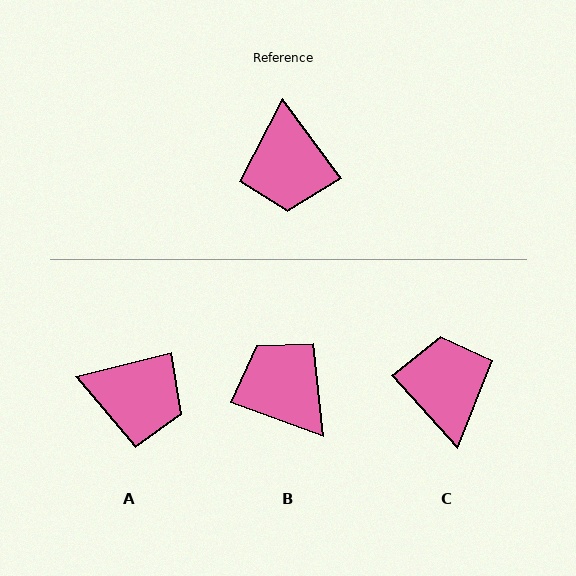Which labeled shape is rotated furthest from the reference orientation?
C, about 174 degrees away.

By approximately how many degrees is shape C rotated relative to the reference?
Approximately 174 degrees clockwise.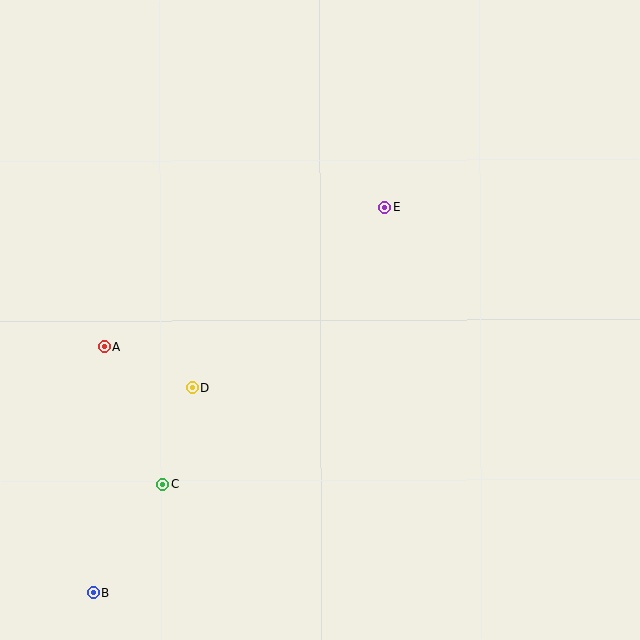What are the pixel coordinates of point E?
Point E is at (384, 207).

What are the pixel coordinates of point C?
Point C is at (163, 484).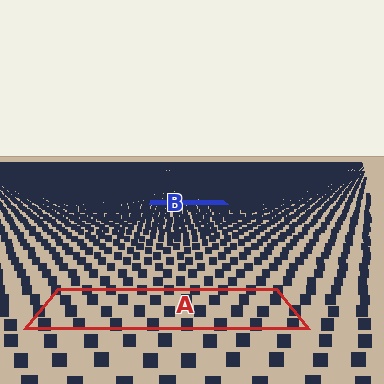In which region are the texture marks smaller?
The texture marks are smaller in region B, because it is farther away.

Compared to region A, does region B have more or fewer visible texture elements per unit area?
Region B has more texture elements per unit area — they are packed more densely because it is farther away.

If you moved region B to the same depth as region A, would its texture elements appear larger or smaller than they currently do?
They would appear larger. At a closer depth, the same texture elements are projected at a bigger on-screen size.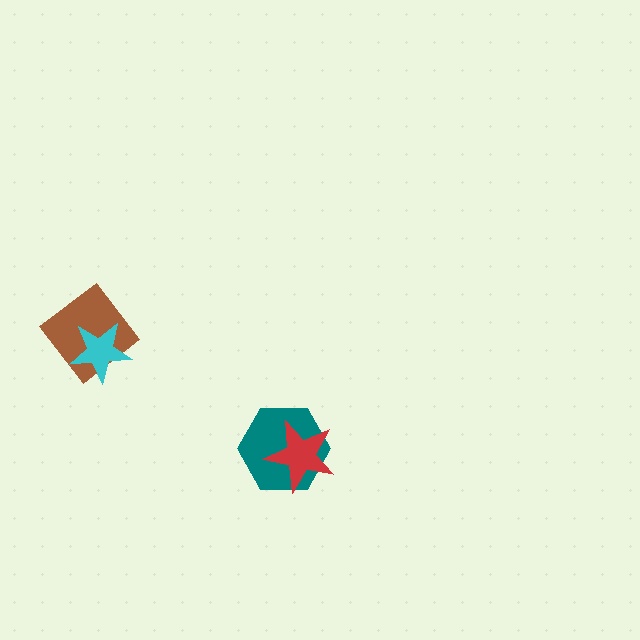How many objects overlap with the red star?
1 object overlaps with the red star.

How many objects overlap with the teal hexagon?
1 object overlaps with the teal hexagon.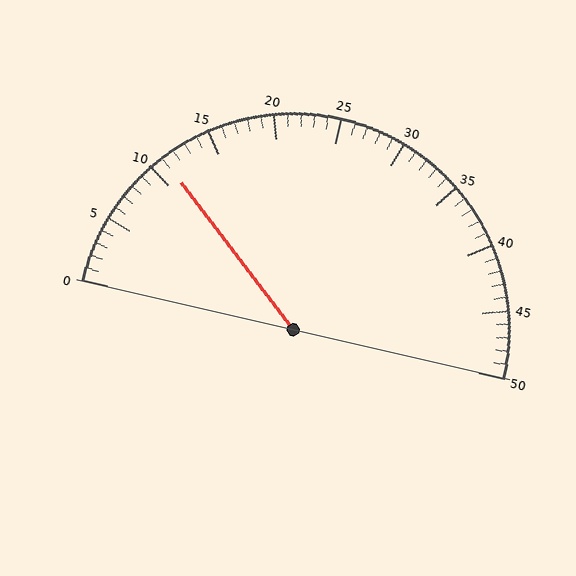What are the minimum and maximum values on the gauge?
The gauge ranges from 0 to 50.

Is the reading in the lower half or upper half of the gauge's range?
The reading is in the lower half of the range (0 to 50).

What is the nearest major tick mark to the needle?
The nearest major tick mark is 10.